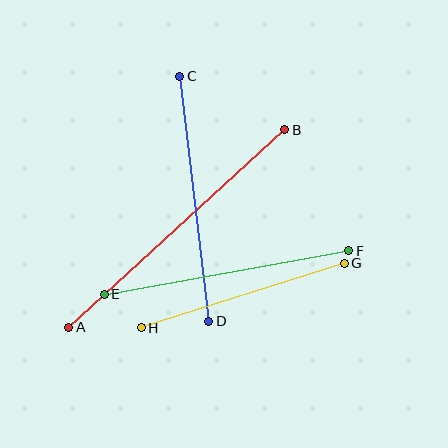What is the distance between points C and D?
The distance is approximately 246 pixels.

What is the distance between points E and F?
The distance is approximately 248 pixels.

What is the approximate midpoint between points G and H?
The midpoint is at approximately (243, 295) pixels.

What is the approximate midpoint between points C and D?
The midpoint is at approximately (194, 199) pixels.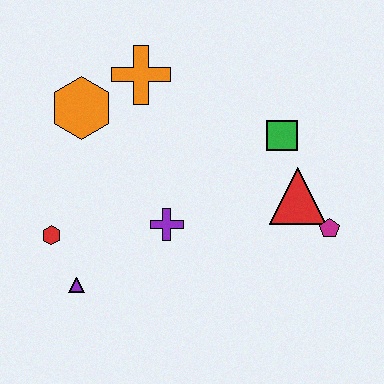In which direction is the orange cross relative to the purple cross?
The orange cross is above the purple cross.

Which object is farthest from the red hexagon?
The magenta pentagon is farthest from the red hexagon.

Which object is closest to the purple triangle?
The red hexagon is closest to the purple triangle.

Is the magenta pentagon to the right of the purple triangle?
Yes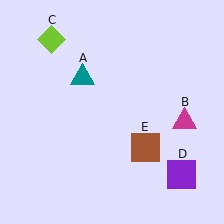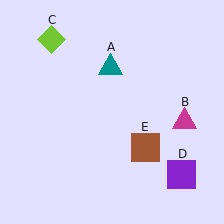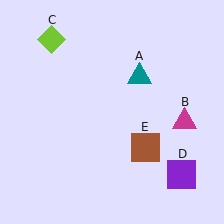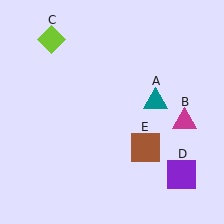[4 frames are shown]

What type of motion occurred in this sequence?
The teal triangle (object A) rotated clockwise around the center of the scene.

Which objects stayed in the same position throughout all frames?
Magenta triangle (object B) and lime diamond (object C) and purple square (object D) and brown square (object E) remained stationary.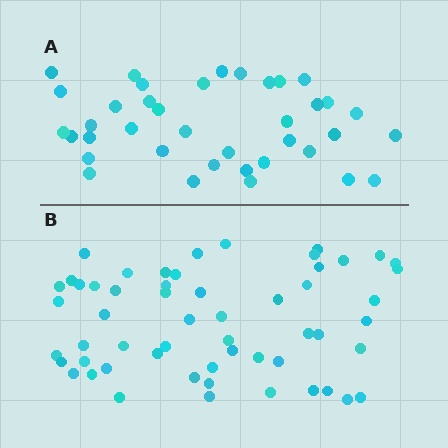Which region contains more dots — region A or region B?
Region B (the bottom region) has more dots.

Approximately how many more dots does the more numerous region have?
Region B has approximately 20 more dots than region A.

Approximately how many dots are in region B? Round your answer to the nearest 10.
About 60 dots. (The exact count is 56, which rounds to 60.)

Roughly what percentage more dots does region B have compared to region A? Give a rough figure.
About 45% more.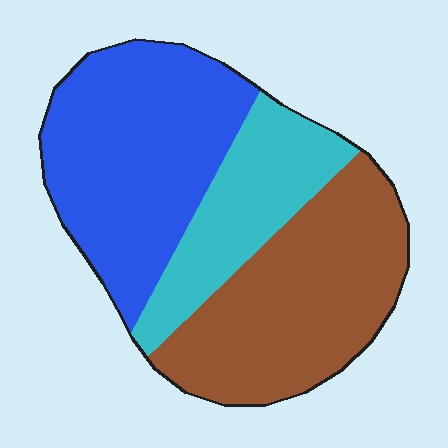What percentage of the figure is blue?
Blue covers roughly 40% of the figure.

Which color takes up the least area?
Cyan, at roughly 20%.